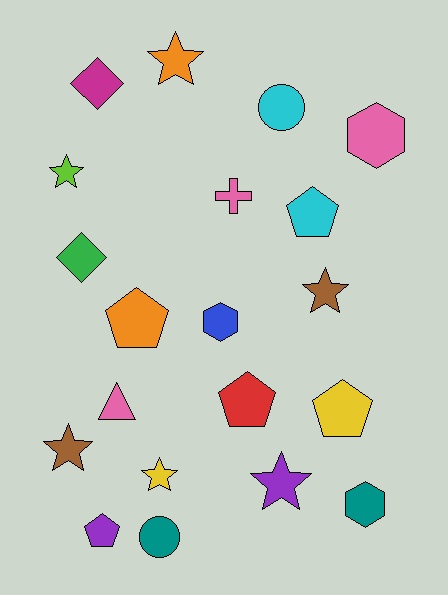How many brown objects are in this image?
There are 2 brown objects.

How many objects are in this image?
There are 20 objects.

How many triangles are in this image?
There is 1 triangle.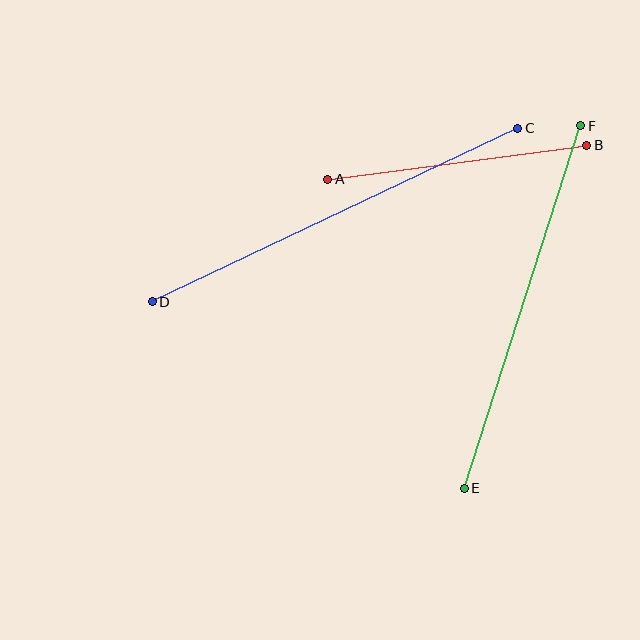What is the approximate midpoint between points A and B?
The midpoint is at approximately (457, 162) pixels.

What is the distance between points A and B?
The distance is approximately 261 pixels.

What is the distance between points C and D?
The distance is approximately 405 pixels.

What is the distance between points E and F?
The distance is approximately 381 pixels.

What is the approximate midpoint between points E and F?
The midpoint is at approximately (523, 307) pixels.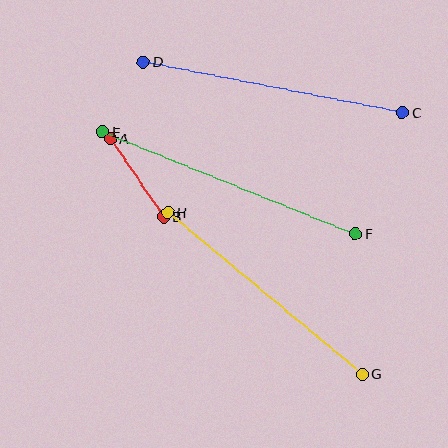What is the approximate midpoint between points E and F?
The midpoint is at approximately (229, 183) pixels.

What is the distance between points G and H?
The distance is approximately 253 pixels.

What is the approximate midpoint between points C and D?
The midpoint is at approximately (273, 87) pixels.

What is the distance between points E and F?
The distance is approximately 273 pixels.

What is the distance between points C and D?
The distance is approximately 264 pixels.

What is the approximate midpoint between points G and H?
The midpoint is at approximately (265, 293) pixels.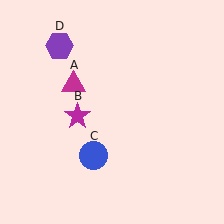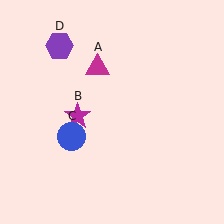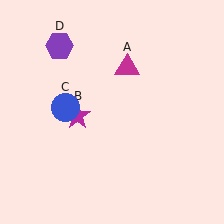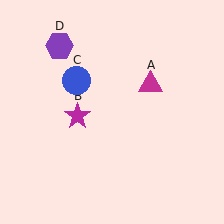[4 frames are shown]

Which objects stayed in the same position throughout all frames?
Magenta star (object B) and purple hexagon (object D) remained stationary.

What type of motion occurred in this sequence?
The magenta triangle (object A), blue circle (object C) rotated clockwise around the center of the scene.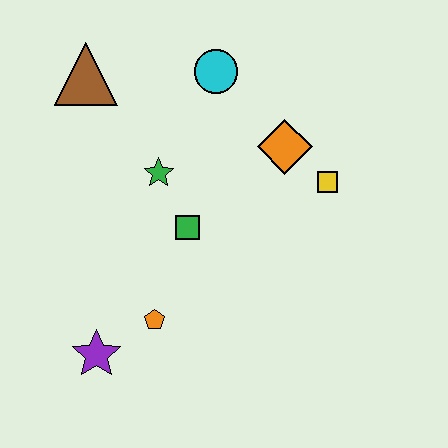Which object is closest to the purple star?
The orange pentagon is closest to the purple star.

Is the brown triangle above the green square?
Yes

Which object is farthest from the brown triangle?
The purple star is farthest from the brown triangle.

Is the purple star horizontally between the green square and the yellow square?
No